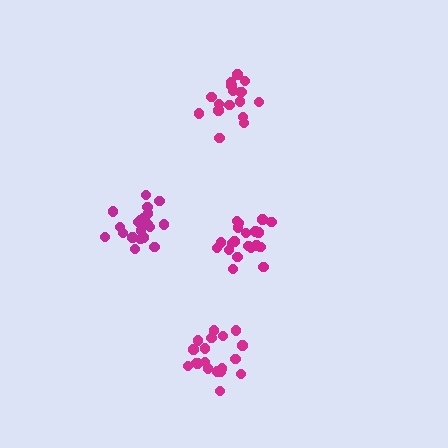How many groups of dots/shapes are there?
There are 4 groups.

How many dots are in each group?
Group 1: 20 dots, Group 2: 17 dots, Group 3: 20 dots, Group 4: 20 dots (77 total).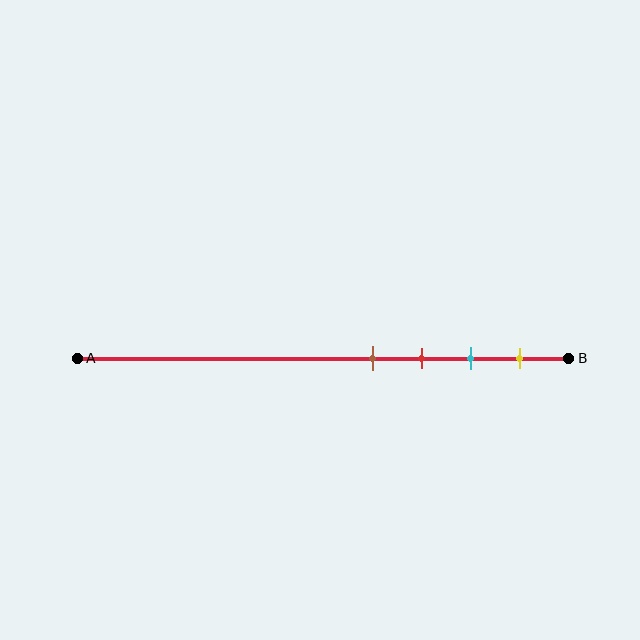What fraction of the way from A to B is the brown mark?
The brown mark is approximately 60% (0.6) of the way from A to B.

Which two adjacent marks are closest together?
The brown and red marks are the closest adjacent pair.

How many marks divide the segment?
There are 4 marks dividing the segment.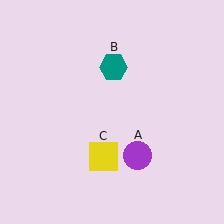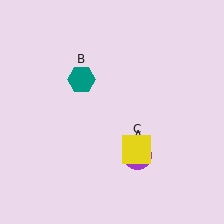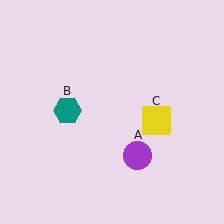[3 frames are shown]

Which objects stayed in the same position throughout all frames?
Purple circle (object A) remained stationary.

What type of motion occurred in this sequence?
The teal hexagon (object B), yellow square (object C) rotated counterclockwise around the center of the scene.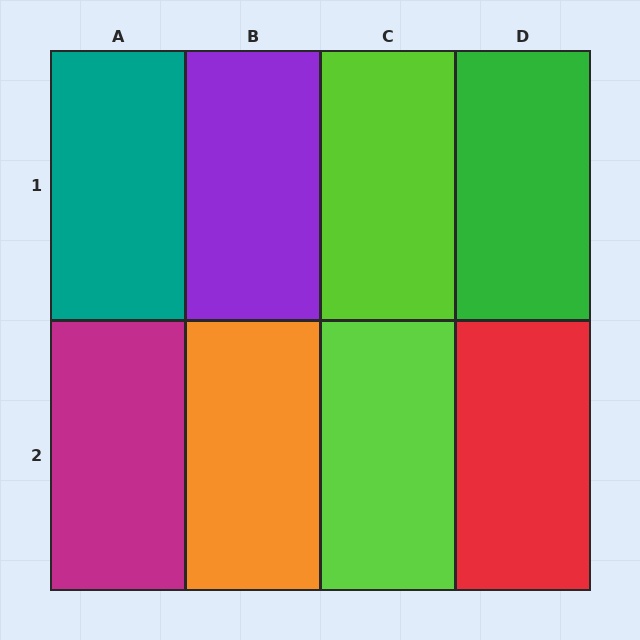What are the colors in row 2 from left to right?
Magenta, orange, lime, red.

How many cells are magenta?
1 cell is magenta.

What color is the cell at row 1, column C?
Lime.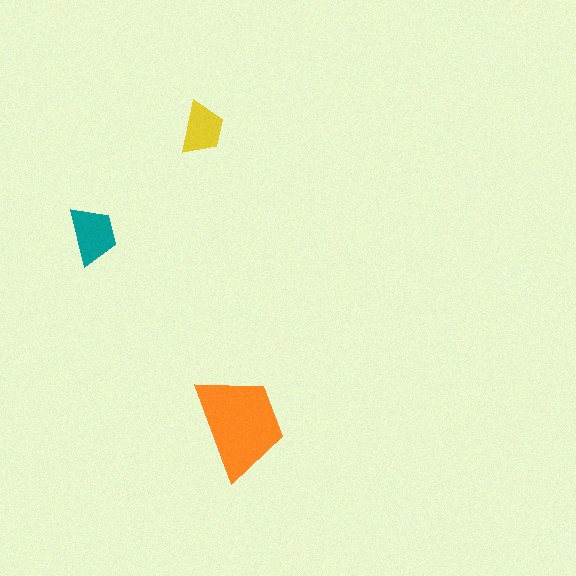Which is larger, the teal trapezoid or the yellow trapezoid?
The teal one.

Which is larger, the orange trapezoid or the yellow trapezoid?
The orange one.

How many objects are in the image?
There are 3 objects in the image.